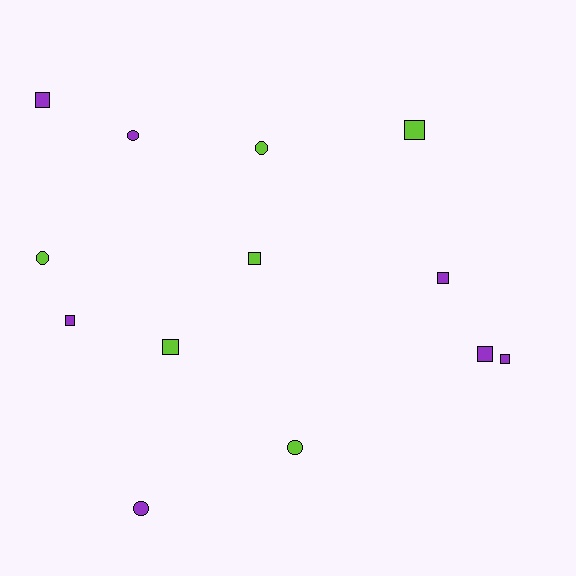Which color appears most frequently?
Purple, with 7 objects.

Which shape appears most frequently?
Square, with 8 objects.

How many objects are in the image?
There are 13 objects.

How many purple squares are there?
There are 5 purple squares.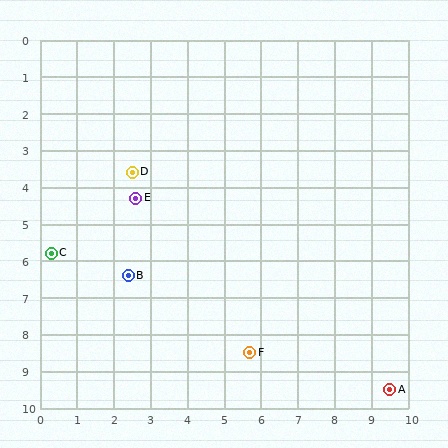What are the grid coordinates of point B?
Point B is at approximately (2.4, 6.4).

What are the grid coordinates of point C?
Point C is at approximately (0.3, 5.8).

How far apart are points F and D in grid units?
Points F and D are about 5.9 grid units apart.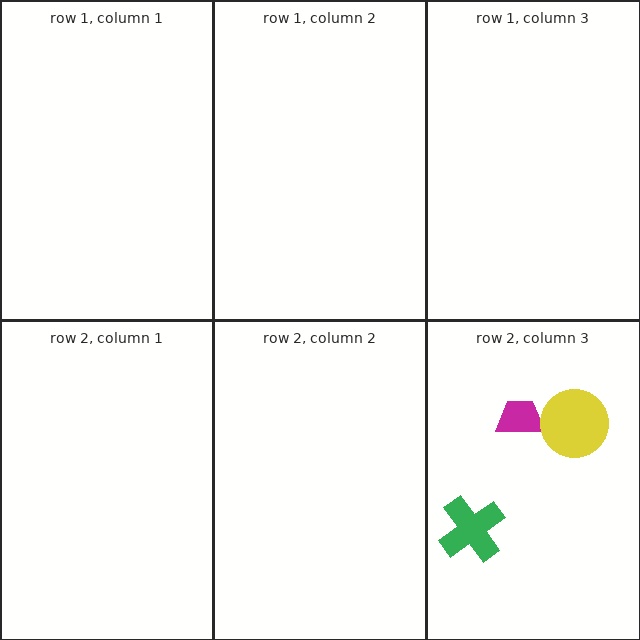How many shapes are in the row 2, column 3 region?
3.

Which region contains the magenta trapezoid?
The row 2, column 3 region.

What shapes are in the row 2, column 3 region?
The magenta trapezoid, the green cross, the yellow circle.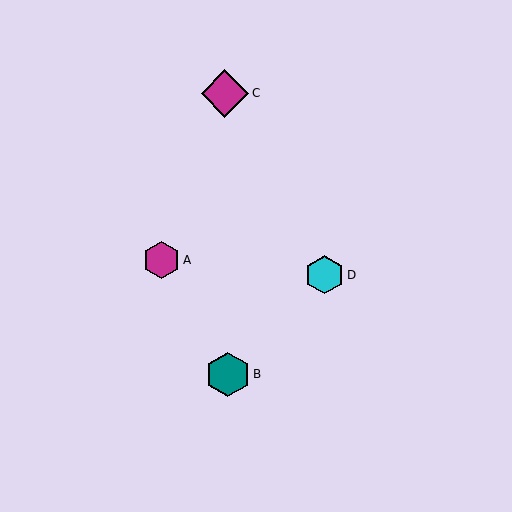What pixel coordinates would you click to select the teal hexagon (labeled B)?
Click at (228, 374) to select the teal hexagon B.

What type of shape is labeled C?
Shape C is a magenta diamond.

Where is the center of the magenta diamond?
The center of the magenta diamond is at (225, 93).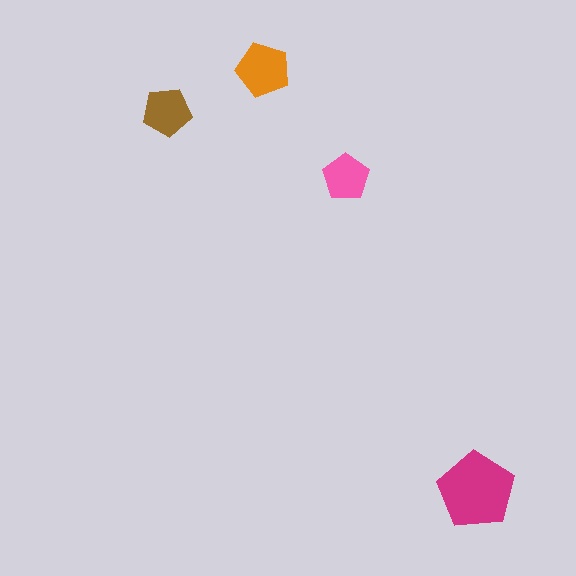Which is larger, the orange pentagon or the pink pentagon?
The orange one.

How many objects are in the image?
There are 4 objects in the image.